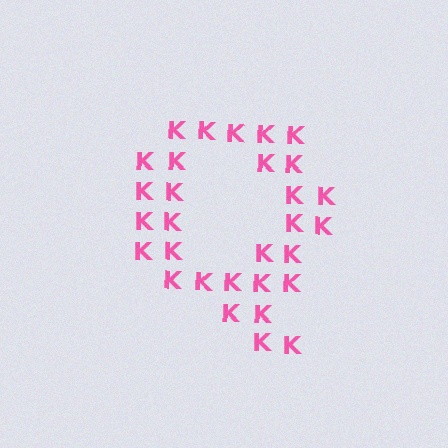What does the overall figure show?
The overall figure shows the letter Q.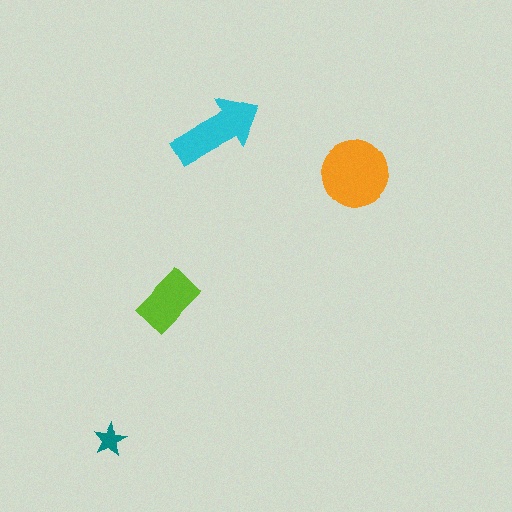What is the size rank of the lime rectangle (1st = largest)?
3rd.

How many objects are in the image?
There are 4 objects in the image.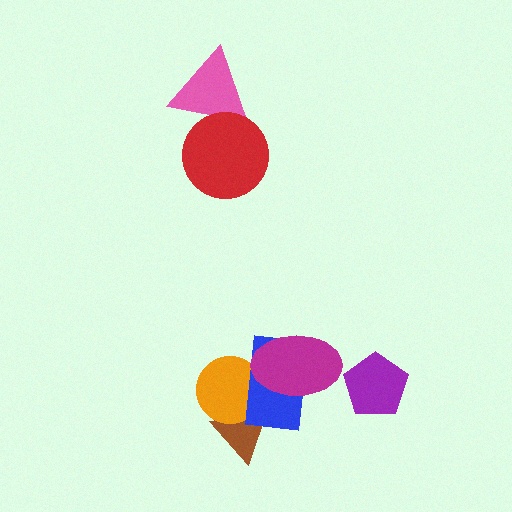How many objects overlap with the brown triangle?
2 objects overlap with the brown triangle.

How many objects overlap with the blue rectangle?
3 objects overlap with the blue rectangle.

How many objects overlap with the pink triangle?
1 object overlaps with the pink triangle.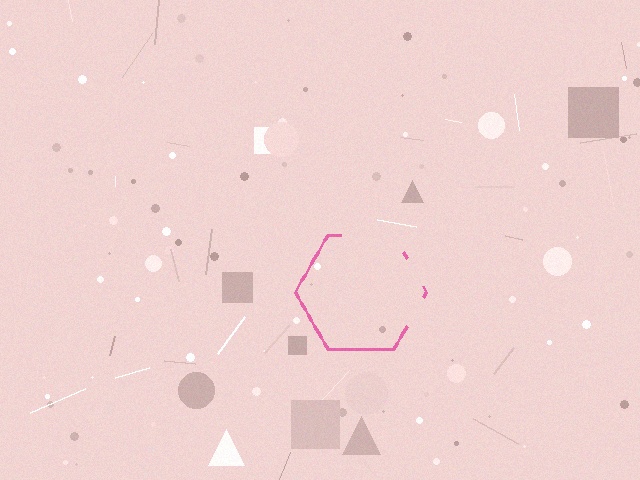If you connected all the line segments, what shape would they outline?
They would outline a hexagon.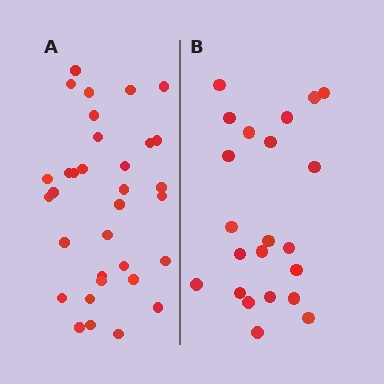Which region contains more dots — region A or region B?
Region A (the left region) has more dots.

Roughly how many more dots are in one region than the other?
Region A has roughly 12 or so more dots than region B.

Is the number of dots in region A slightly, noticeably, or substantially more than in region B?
Region A has substantially more. The ratio is roughly 1.5 to 1.